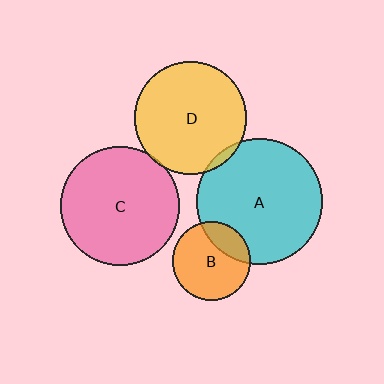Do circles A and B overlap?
Yes.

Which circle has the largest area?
Circle A (cyan).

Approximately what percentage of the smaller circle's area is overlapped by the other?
Approximately 25%.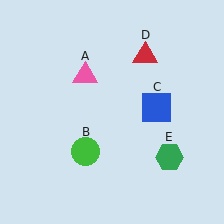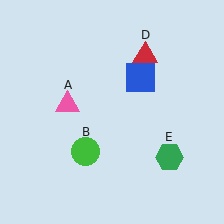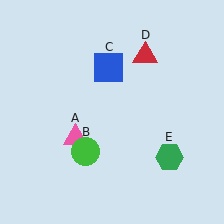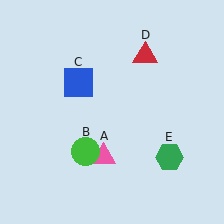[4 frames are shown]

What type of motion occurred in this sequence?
The pink triangle (object A), blue square (object C) rotated counterclockwise around the center of the scene.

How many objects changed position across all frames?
2 objects changed position: pink triangle (object A), blue square (object C).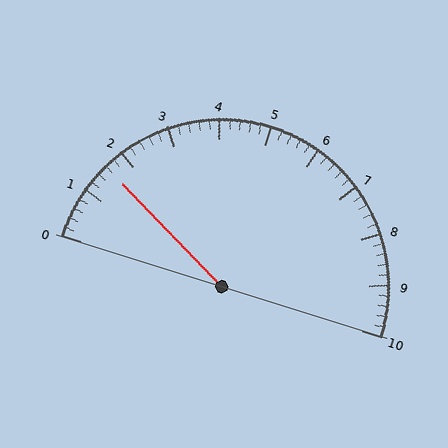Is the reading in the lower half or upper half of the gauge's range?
The reading is in the lower half of the range (0 to 10).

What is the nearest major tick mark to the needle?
The nearest major tick mark is 2.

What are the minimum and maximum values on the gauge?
The gauge ranges from 0 to 10.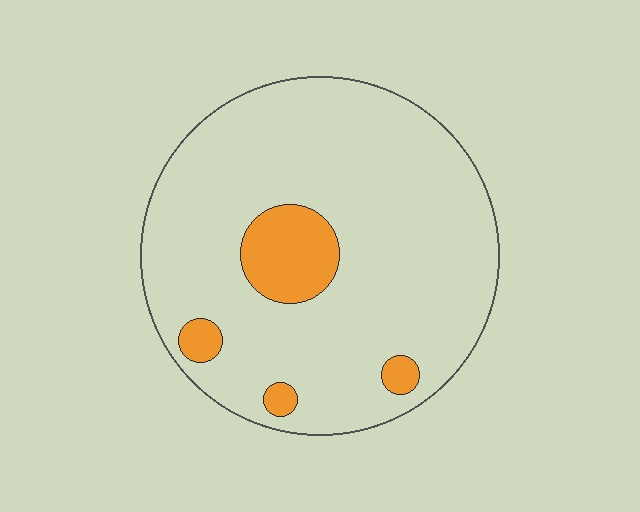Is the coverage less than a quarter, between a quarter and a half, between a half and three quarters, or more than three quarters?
Less than a quarter.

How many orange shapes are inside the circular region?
4.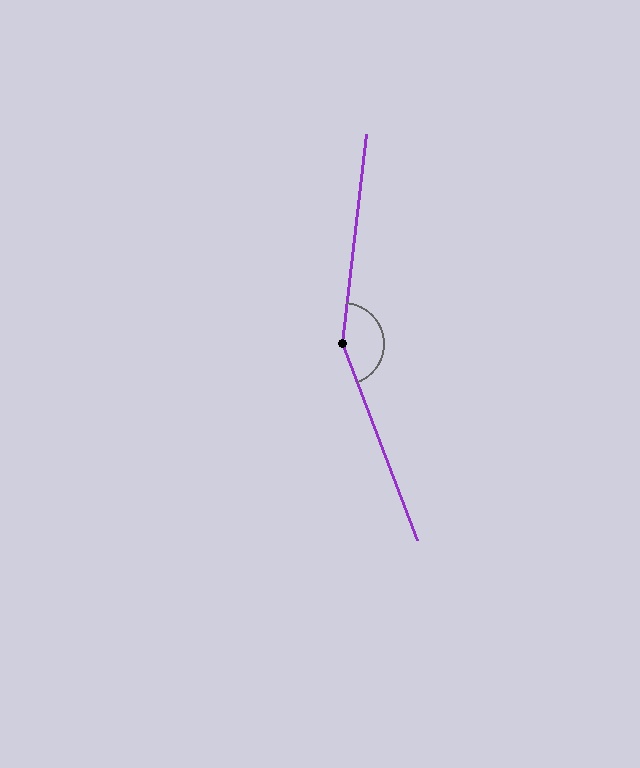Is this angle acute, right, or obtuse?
It is obtuse.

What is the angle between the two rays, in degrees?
Approximately 153 degrees.